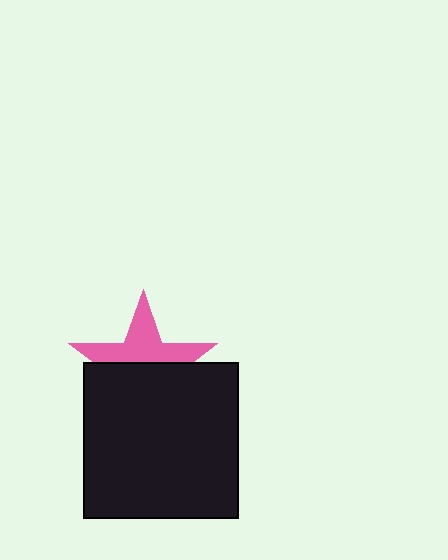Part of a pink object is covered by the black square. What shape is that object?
It is a star.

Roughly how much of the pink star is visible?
About half of it is visible (roughly 45%).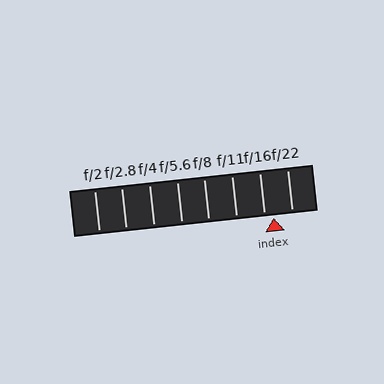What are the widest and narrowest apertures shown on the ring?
The widest aperture shown is f/2 and the narrowest is f/22.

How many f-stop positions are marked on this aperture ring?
There are 8 f-stop positions marked.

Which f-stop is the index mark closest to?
The index mark is closest to f/16.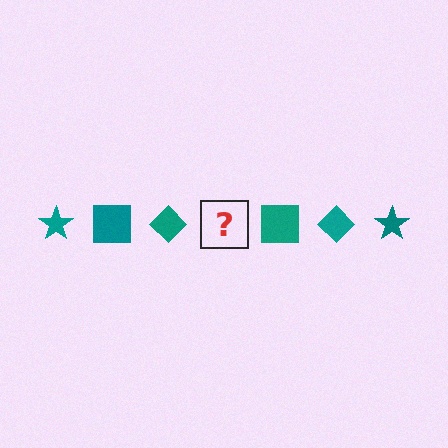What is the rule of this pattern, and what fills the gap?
The rule is that the pattern cycles through star, square, diamond shapes in teal. The gap should be filled with a teal star.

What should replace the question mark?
The question mark should be replaced with a teal star.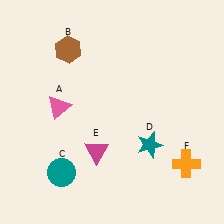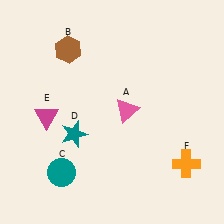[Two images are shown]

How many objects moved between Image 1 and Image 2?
3 objects moved between the two images.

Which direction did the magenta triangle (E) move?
The magenta triangle (E) moved left.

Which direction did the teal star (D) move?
The teal star (D) moved left.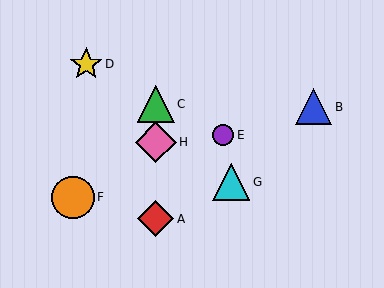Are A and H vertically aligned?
Yes, both are at x≈156.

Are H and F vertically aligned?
No, H is at x≈156 and F is at x≈73.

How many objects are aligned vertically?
3 objects (A, C, H) are aligned vertically.